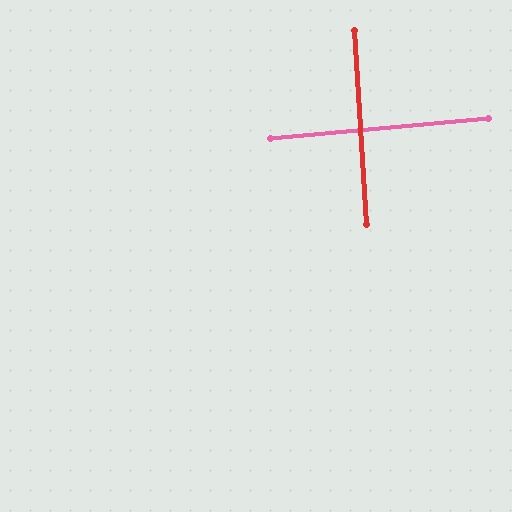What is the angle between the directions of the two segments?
Approximately 88 degrees.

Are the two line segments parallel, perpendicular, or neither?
Perpendicular — they meet at approximately 88°.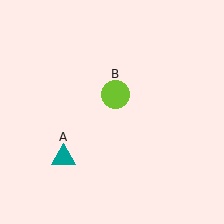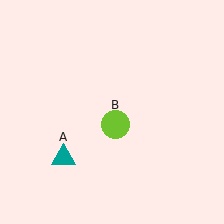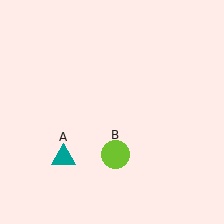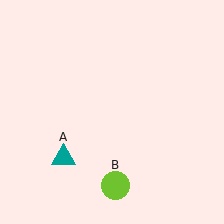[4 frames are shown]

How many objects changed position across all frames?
1 object changed position: lime circle (object B).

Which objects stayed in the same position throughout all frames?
Teal triangle (object A) remained stationary.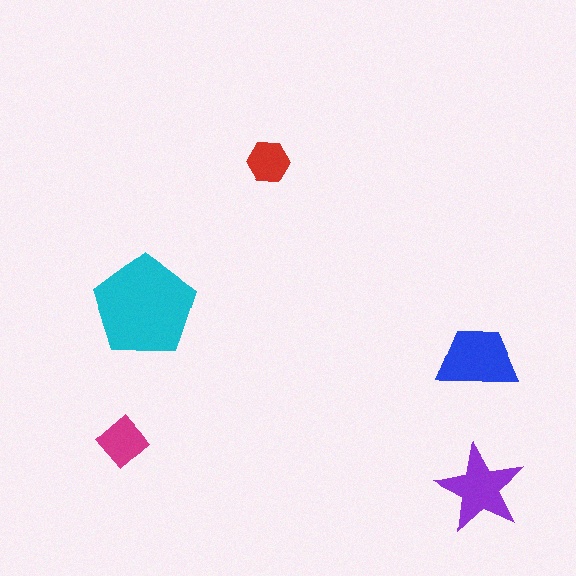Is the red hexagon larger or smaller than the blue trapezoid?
Smaller.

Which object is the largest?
The cyan pentagon.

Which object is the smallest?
The red hexagon.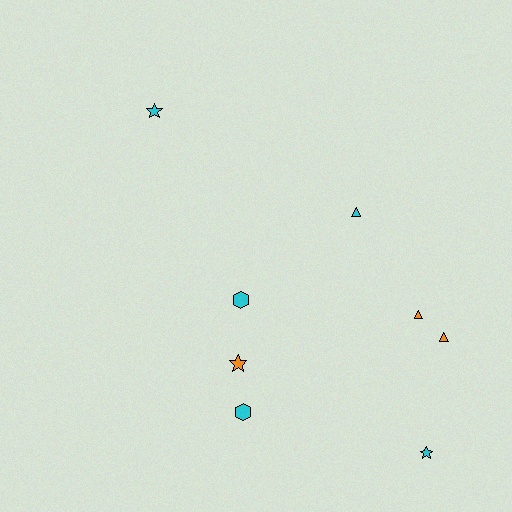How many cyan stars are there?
There are 2 cyan stars.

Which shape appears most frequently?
Star, with 3 objects.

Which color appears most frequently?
Cyan, with 5 objects.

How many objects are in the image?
There are 8 objects.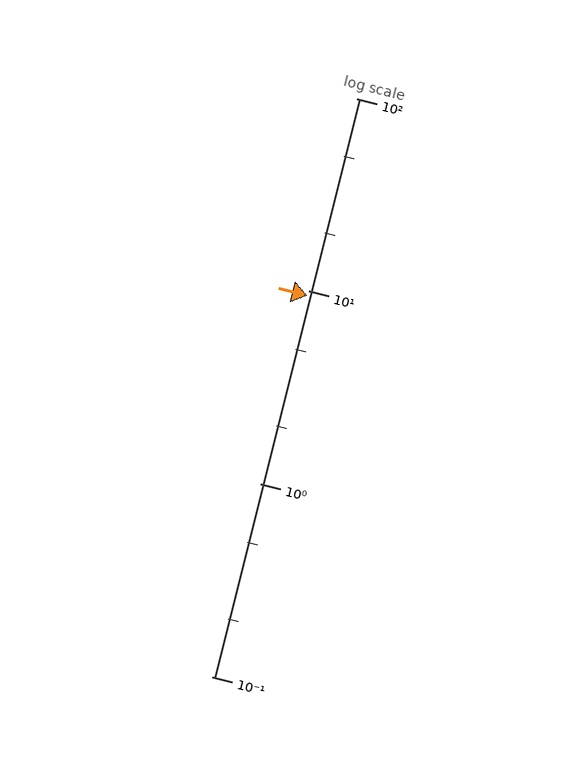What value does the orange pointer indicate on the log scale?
The pointer indicates approximately 9.5.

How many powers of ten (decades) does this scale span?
The scale spans 3 decades, from 0.1 to 100.